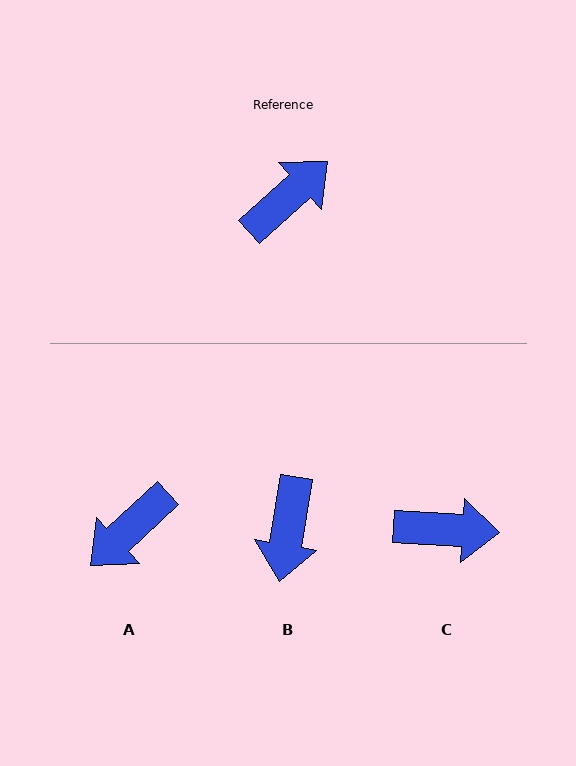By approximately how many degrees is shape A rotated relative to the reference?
Approximately 179 degrees clockwise.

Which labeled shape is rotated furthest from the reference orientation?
A, about 179 degrees away.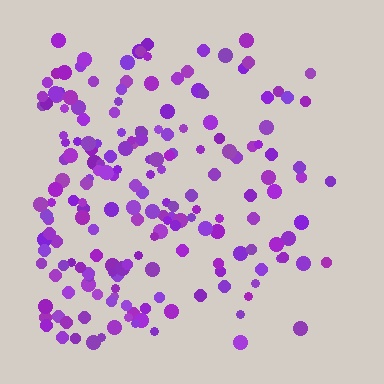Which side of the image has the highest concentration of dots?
The left.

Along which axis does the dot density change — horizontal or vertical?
Horizontal.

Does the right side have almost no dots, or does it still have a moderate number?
Still a moderate number, just noticeably fewer than the left.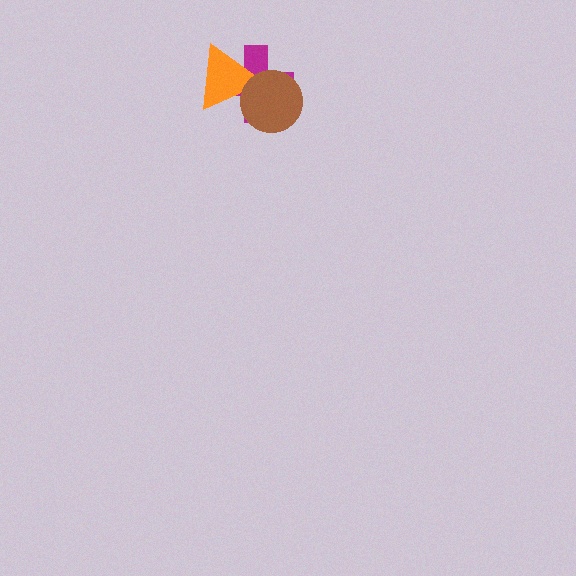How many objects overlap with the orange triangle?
2 objects overlap with the orange triangle.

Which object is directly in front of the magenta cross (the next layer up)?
The orange triangle is directly in front of the magenta cross.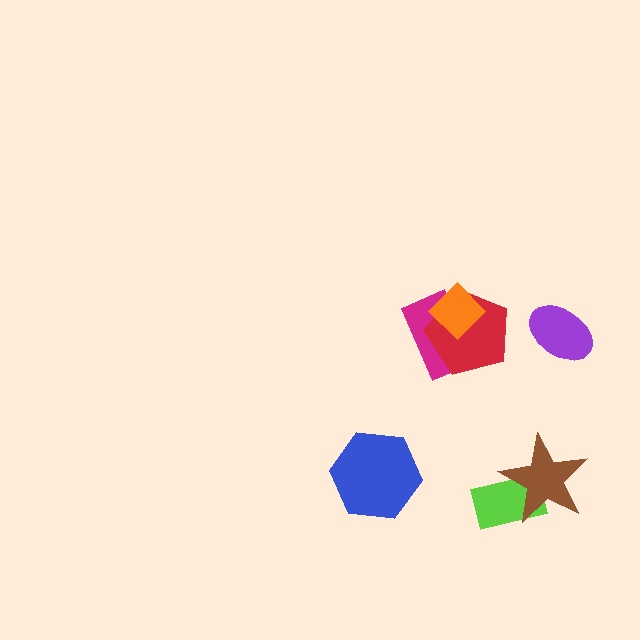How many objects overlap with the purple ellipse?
0 objects overlap with the purple ellipse.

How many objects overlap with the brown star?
1 object overlaps with the brown star.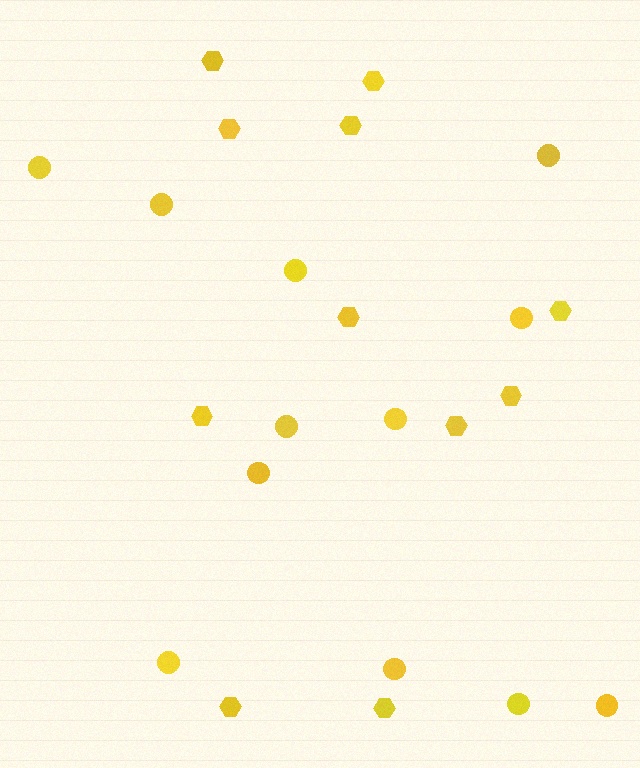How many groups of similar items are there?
There are 2 groups: one group of circles (12) and one group of hexagons (11).